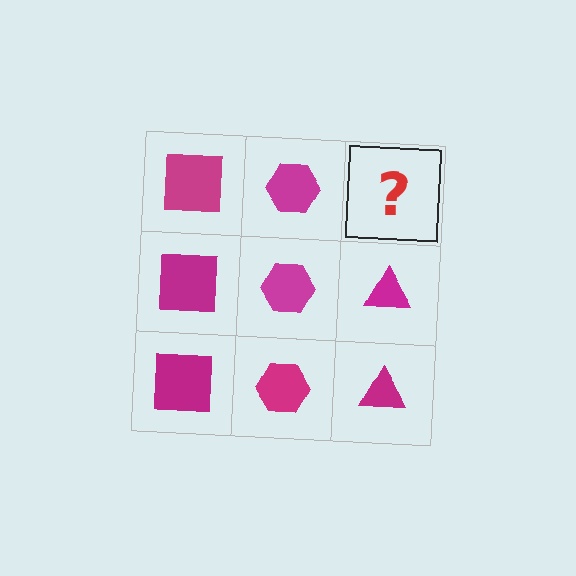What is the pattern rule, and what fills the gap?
The rule is that each column has a consistent shape. The gap should be filled with a magenta triangle.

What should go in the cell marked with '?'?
The missing cell should contain a magenta triangle.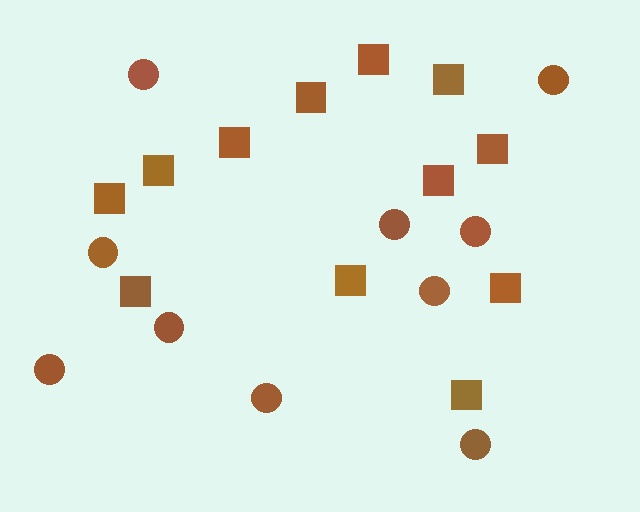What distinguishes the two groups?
There are 2 groups: one group of circles (10) and one group of squares (12).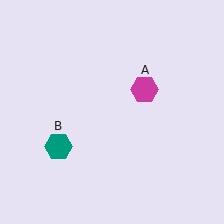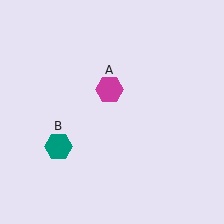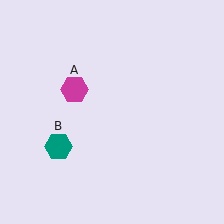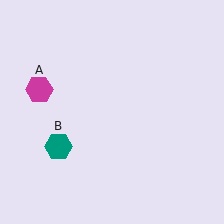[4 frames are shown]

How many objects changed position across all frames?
1 object changed position: magenta hexagon (object A).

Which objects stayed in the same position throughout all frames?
Teal hexagon (object B) remained stationary.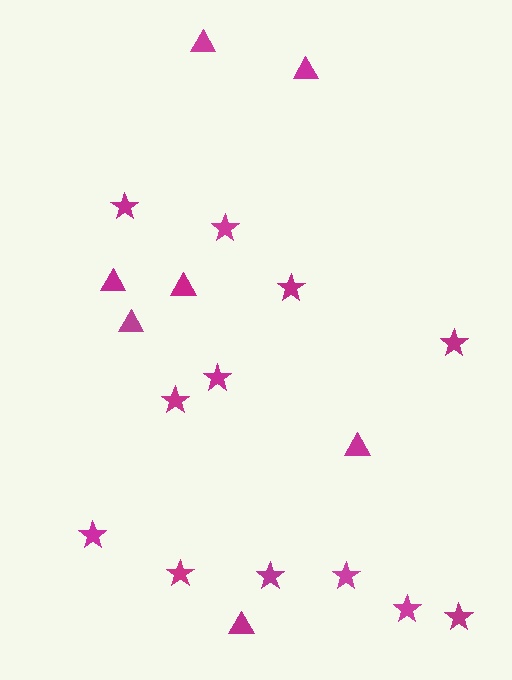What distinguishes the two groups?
There are 2 groups: one group of triangles (7) and one group of stars (12).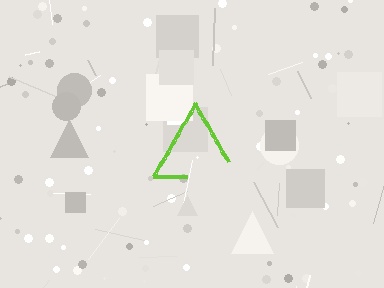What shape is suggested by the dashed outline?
The dashed outline suggests a triangle.